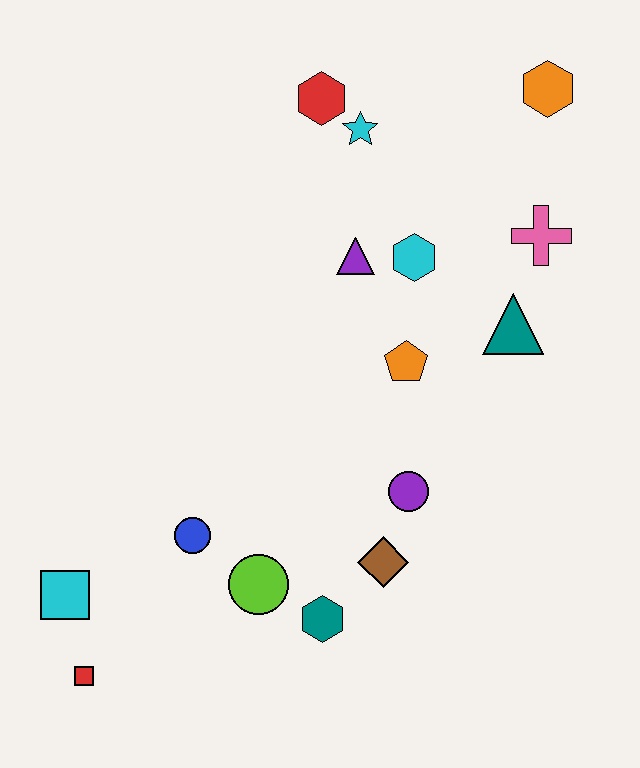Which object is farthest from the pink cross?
The red square is farthest from the pink cross.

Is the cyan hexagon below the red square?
No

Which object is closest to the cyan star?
The red hexagon is closest to the cyan star.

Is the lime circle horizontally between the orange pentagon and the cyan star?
No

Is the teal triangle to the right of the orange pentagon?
Yes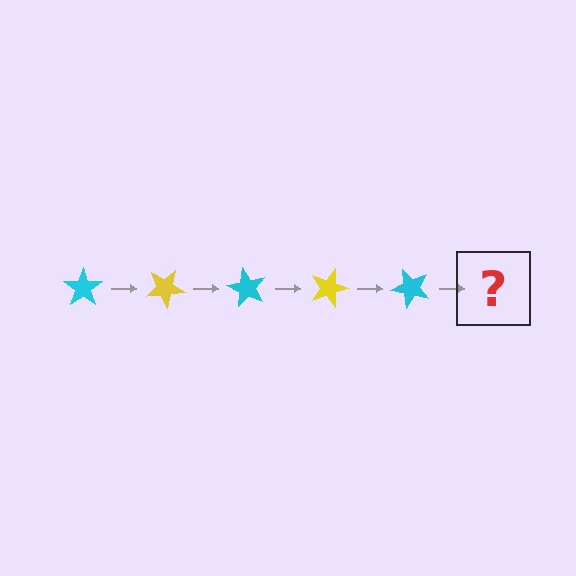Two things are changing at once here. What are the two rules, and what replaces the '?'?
The two rules are that it rotates 30 degrees each step and the color cycles through cyan and yellow. The '?' should be a yellow star, rotated 150 degrees from the start.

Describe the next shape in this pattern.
It should be a yellow star, rotated 150 degrees from the start.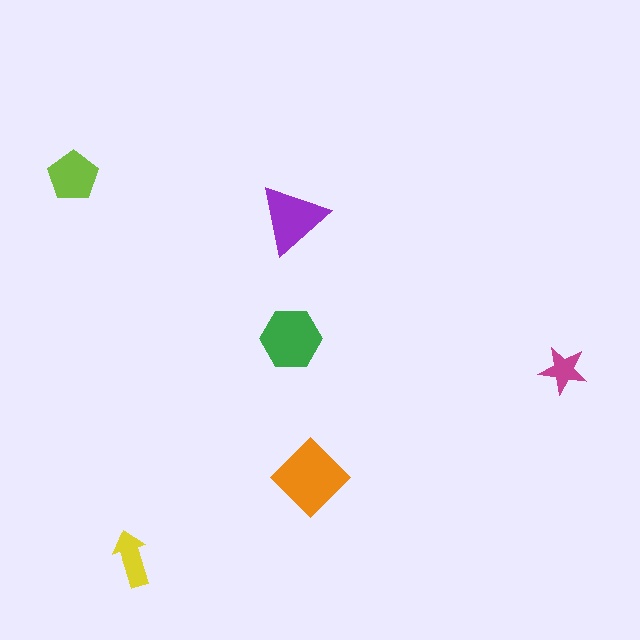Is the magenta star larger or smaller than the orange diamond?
Smaller.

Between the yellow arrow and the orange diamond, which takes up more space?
The orange diamond.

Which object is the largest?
The orange diamond.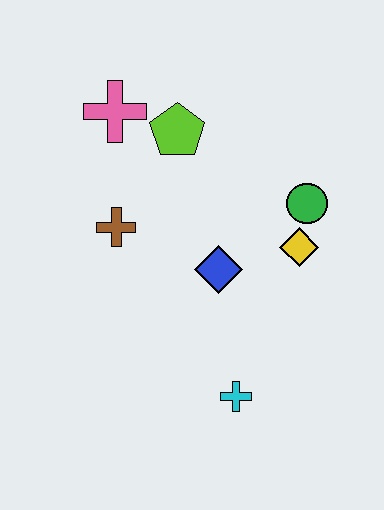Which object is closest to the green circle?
The yellow diamond is closest to the green circle.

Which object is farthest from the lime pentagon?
The cyan cross is farthest from the lime pentagon.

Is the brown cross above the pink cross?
No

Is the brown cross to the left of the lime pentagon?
Yes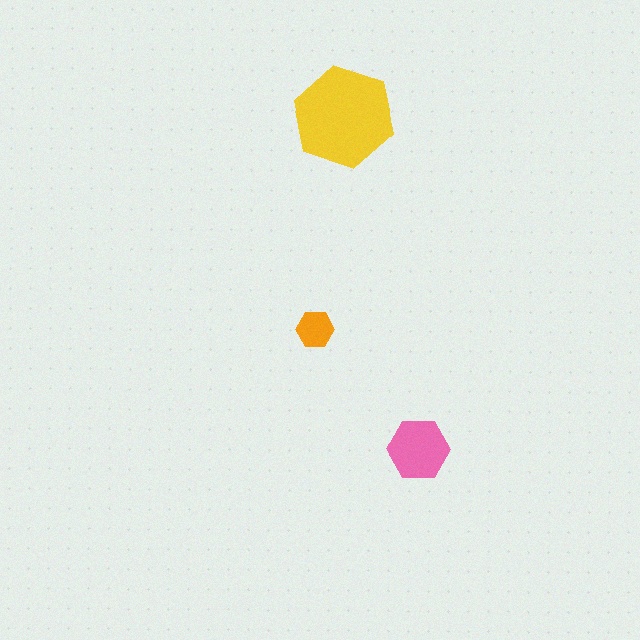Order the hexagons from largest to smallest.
the yellow one, the pink one, the orange one.